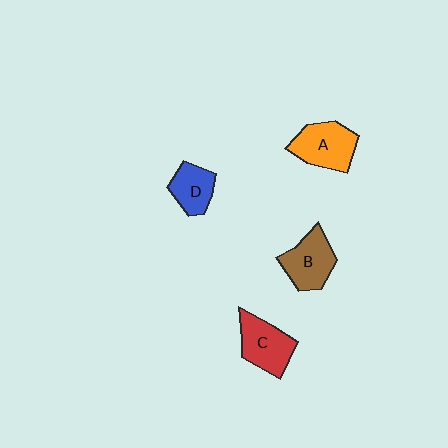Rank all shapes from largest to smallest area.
From largest to smallest: A (orange), C (red), B (brown), D (blue).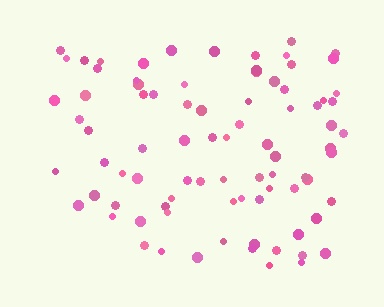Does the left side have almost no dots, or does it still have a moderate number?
Still a moderate number, just noticeably fewer than the right.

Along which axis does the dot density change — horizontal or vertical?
Horizontal.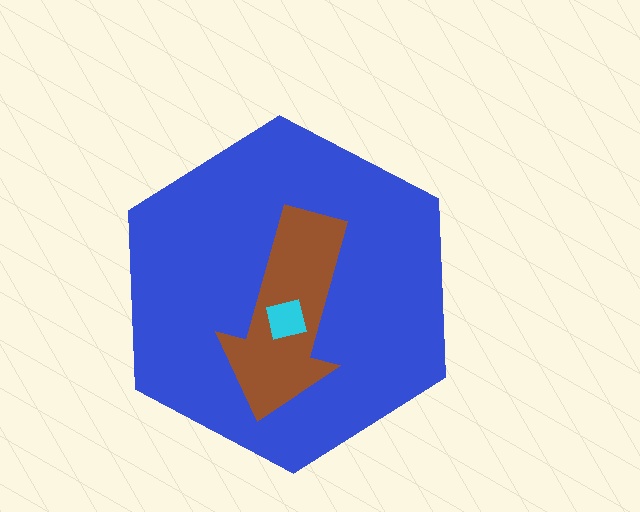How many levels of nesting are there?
3.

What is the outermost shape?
The blue hexagon.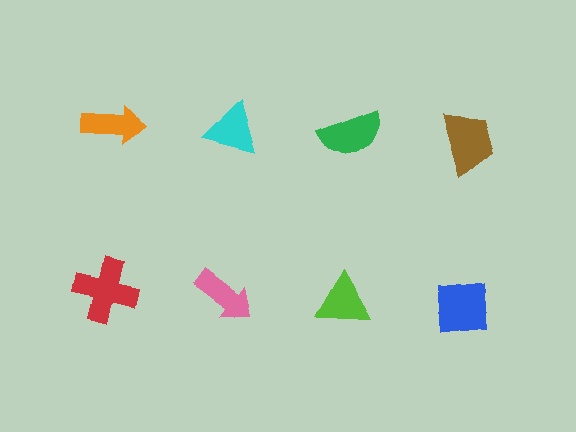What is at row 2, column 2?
A pink arrow.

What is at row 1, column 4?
A brown trapezoid.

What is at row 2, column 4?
A blue square.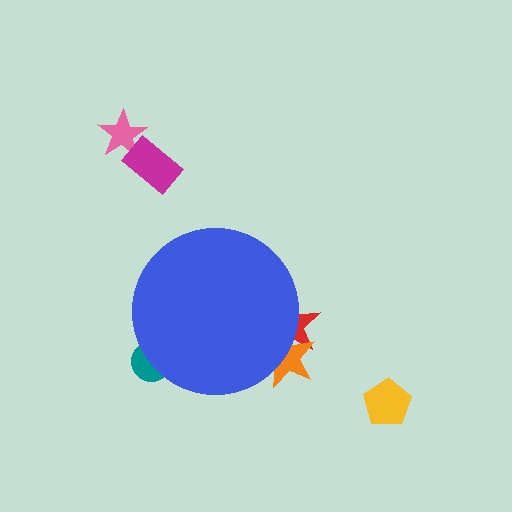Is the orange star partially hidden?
Yes, the orange star is partially hidden behind the blue circle.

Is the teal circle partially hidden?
Yes, the teal circle is partially hidden behind the blue circle.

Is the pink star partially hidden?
No, the pink star is fully visible.